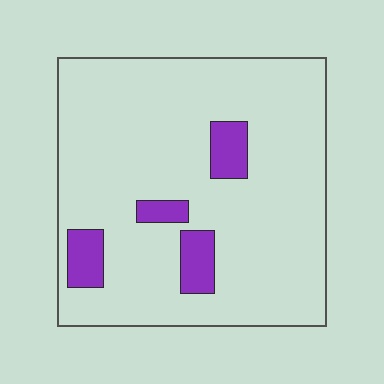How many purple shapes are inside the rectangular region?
4.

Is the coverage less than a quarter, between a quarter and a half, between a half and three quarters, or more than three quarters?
Less than a quarter.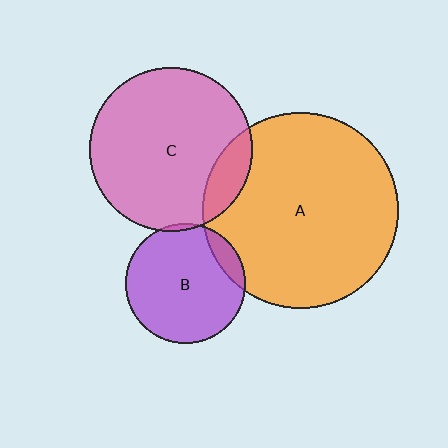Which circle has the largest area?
Circle A (orange).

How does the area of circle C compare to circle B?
Approximately 1.9 times.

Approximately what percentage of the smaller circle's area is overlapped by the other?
Approximately 10%.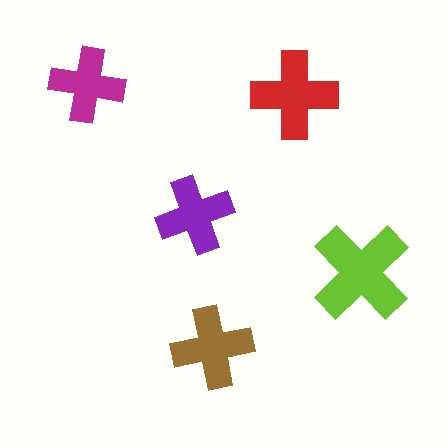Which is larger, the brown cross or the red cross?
The red one.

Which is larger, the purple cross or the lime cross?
The lime one.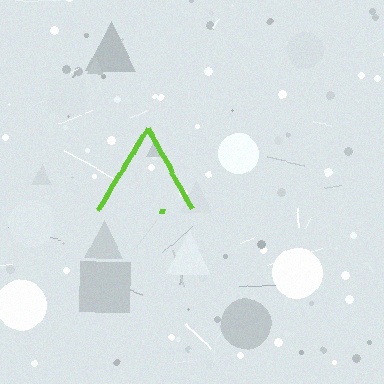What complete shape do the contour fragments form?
The contour fragments form a triangle.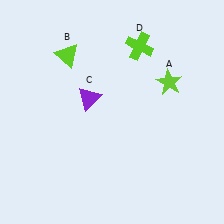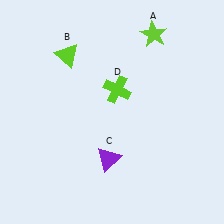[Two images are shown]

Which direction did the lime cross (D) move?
The lime cross (D) moved down.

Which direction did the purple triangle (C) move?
The purple triangle (C) moved down.